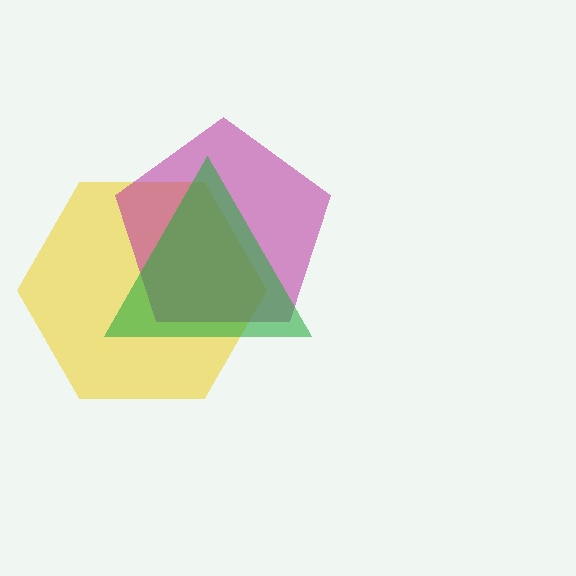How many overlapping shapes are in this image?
There are 3 overlapping shapes in the image.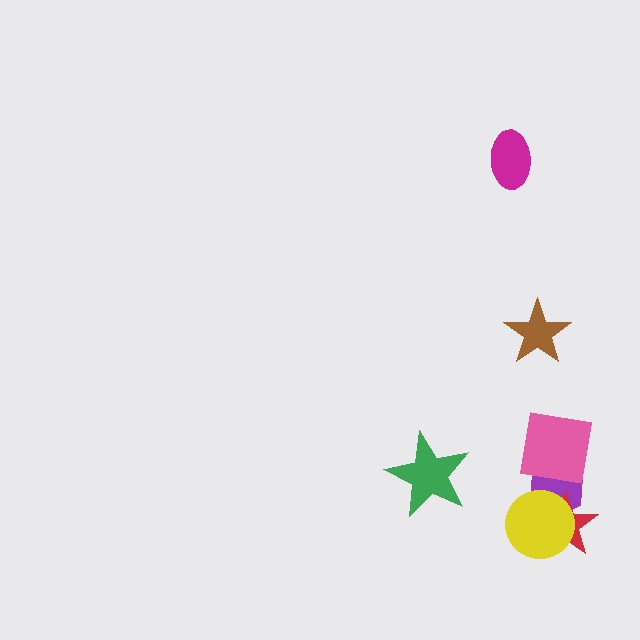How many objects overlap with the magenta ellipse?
0 objects overlap with the magenta ellipse.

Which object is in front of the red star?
The yellow circle is in front of the red star.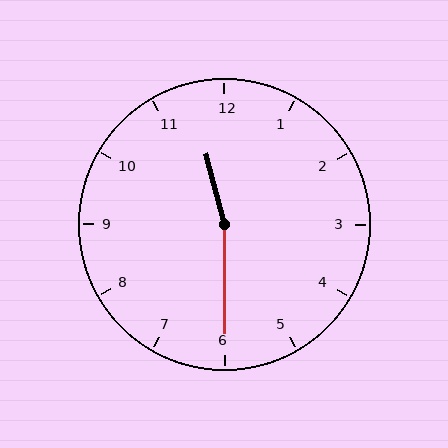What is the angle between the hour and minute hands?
Approximately 165 degrees.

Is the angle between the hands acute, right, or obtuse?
It is obtuse.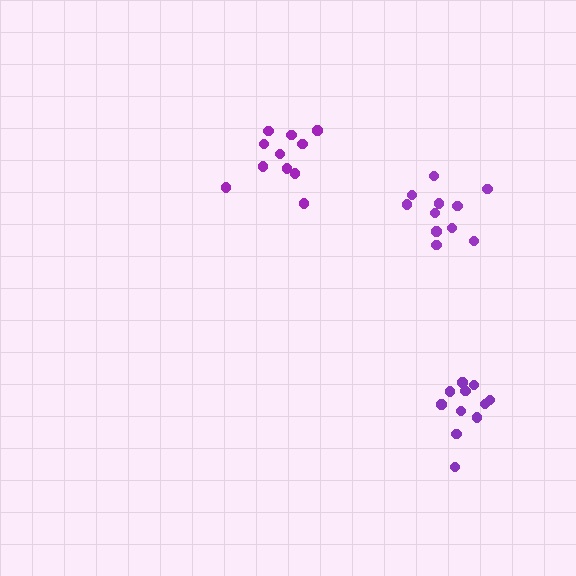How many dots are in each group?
Group 1: 11 dots, Group 2: 11 dots, Group 3: 11 dots (33 total).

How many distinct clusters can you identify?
There are 3 distinct clusters.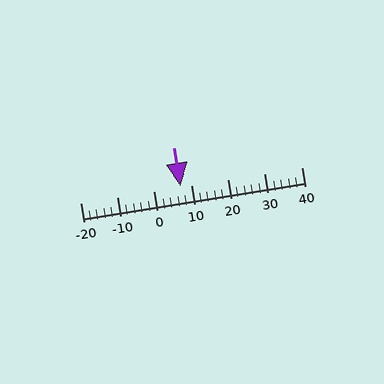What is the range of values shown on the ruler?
The ruler shows values from -20 to 40.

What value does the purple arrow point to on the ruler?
The purple arrow points to approximately 7.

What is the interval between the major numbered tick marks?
The major tick marks are spaced 10 units apart.